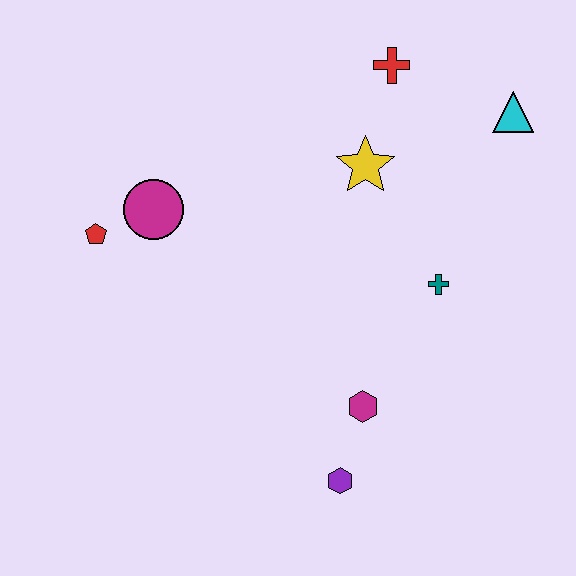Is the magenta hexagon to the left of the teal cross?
Yes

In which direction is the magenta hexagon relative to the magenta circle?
The magenta hexagon is to the right of the magenta circle.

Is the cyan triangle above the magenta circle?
Yes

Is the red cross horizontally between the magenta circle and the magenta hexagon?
No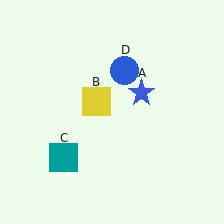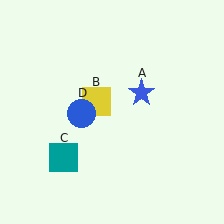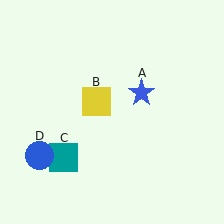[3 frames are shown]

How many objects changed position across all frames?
1 object changed position: blue circle (object D).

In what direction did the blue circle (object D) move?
The blue circle (object D) moved down and to the left.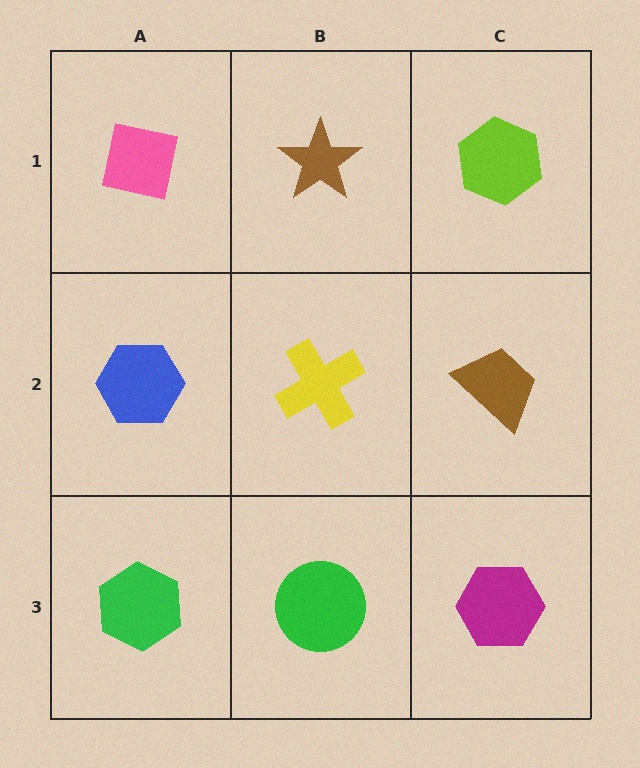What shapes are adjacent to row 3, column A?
A blue hexagon (row 2, column A), a green circle (row 3, column B).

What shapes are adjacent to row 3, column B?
A yellow cross (row 2, column B), a green hexagon (row 3, column A), a magenta hexagon (row 3, column C).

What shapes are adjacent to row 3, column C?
A brown trapezoid (row 2, column C), a green circle (row 3, column B).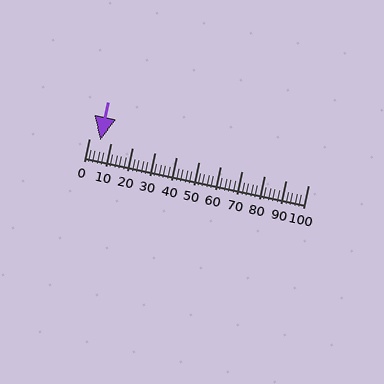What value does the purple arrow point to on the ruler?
The purple arrow points to approximately 5.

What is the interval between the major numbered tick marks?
The major tick marks are spaced 10 units apart.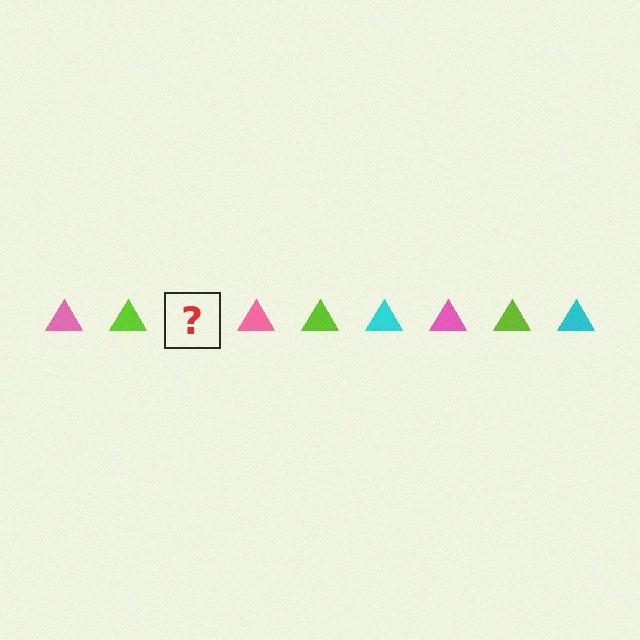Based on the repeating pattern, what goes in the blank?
The blank should be a cyan triangle.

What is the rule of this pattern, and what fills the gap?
The rule is that the pattern cycles through pink, lime, cyan triangles. The gap should be filled with a cyan triangle.